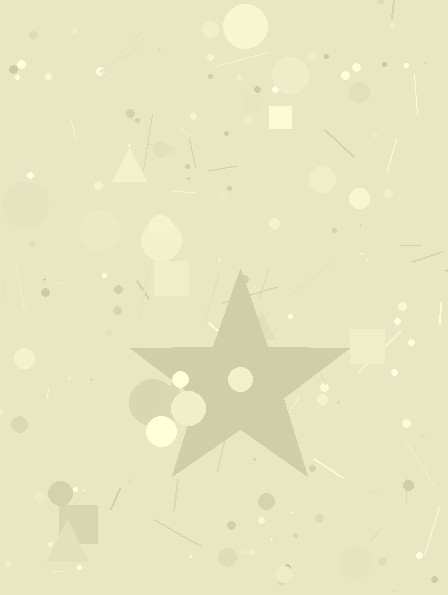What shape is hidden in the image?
A star is hidden in the image.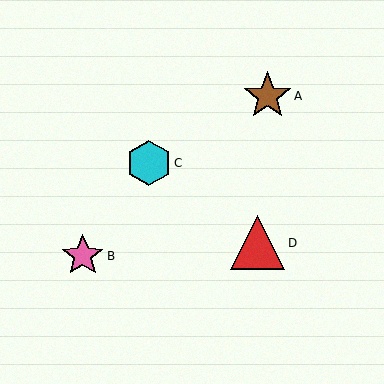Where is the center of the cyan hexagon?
The center of the cyan hexagon is at (149, 163).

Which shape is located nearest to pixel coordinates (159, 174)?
The cyan hexagon (labeled C) at (149, 163) is nearest to that location.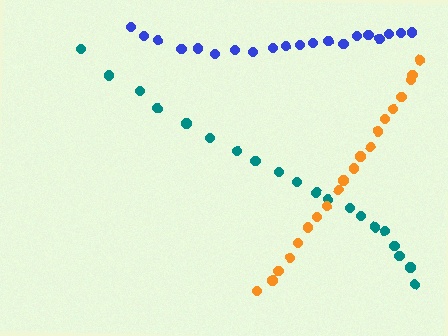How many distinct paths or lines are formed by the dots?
There are 3 distinct paths.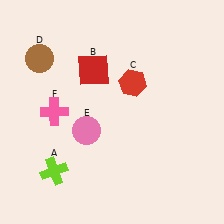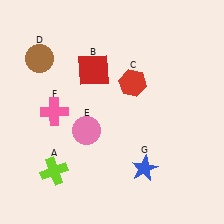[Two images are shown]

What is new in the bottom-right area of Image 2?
A blue star (G) was added in the bottom-right area of Image 2.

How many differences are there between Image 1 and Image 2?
There is 1 difference between the two images.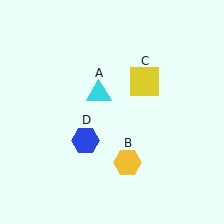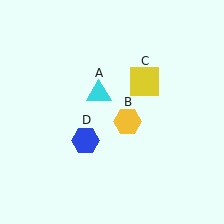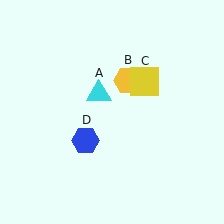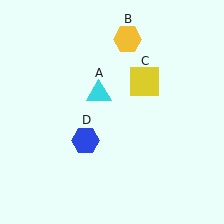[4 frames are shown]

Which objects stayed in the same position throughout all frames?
Cyan triangle (object A) and yellow square (object C) and blue hexagon (object D) remained stationary.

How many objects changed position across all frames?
1 object changed position: yellow hexagon (object B).